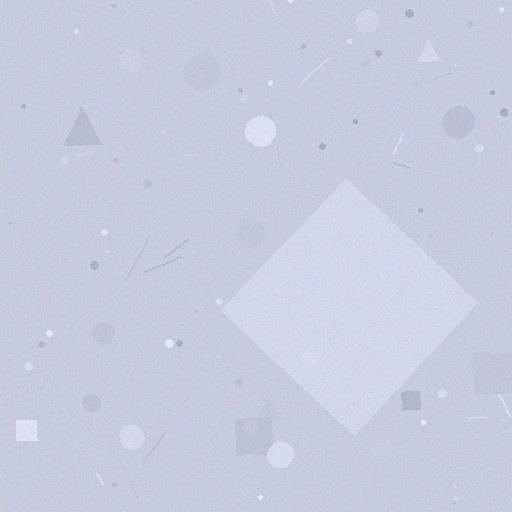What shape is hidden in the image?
A diamond is hidden in the image.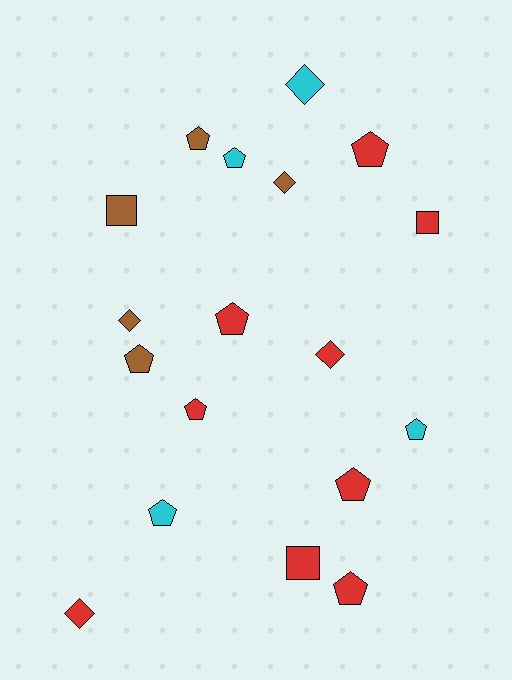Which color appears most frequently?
Red, with 9 objects.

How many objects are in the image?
There are 18 objects.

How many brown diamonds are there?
There are 2 brown diamonds.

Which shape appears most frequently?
Pentagon, with 10 objects.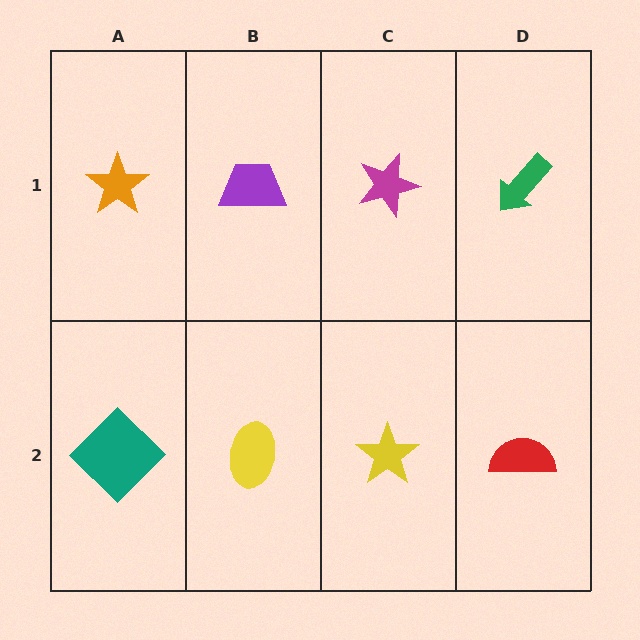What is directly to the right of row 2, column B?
A yellow star.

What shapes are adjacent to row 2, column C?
A magenta star (row 1, column C), a yellow ellipse (row 2, column B), a red semicircle (row 2, column D).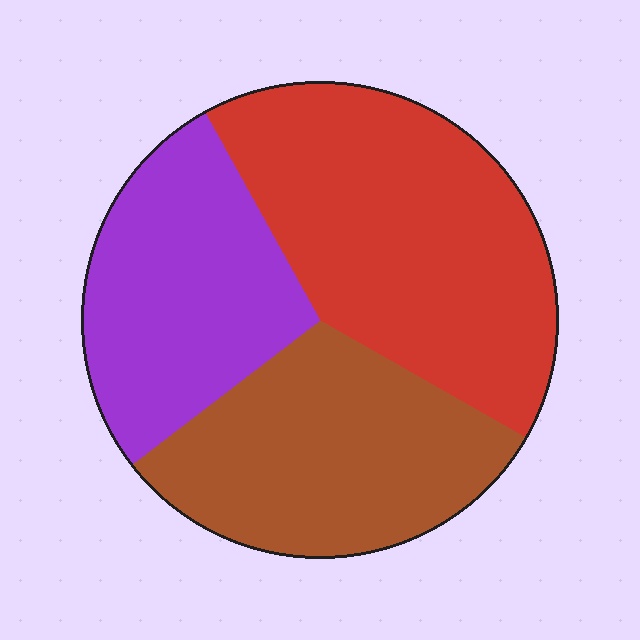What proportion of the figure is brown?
Brown takes up between a sixth and a third of the figure.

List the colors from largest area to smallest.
From largest to smallest: red, brown, purple.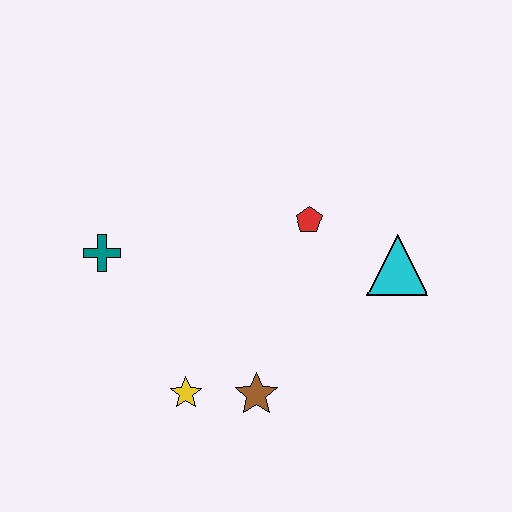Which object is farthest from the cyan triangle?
The teal cross is farthest from the cyan triangle.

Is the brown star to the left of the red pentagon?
Yes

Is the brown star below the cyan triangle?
Yes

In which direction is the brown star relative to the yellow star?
The brown star is to the right of the yellow star.